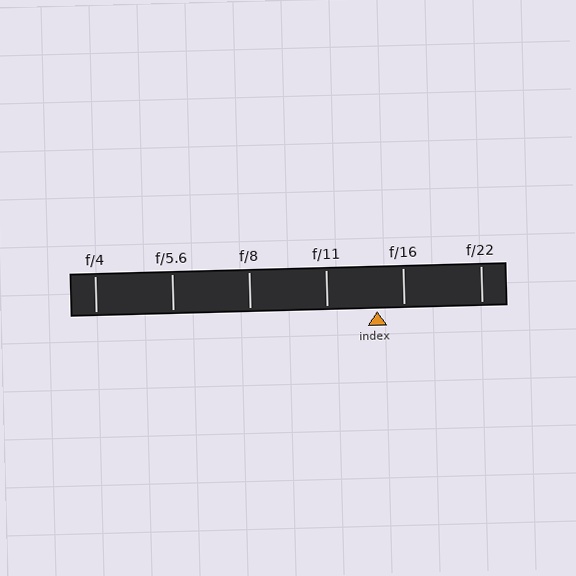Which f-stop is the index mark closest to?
The index mark is closest to f/16.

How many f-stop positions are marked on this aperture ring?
There are 6 f-stop positions marked.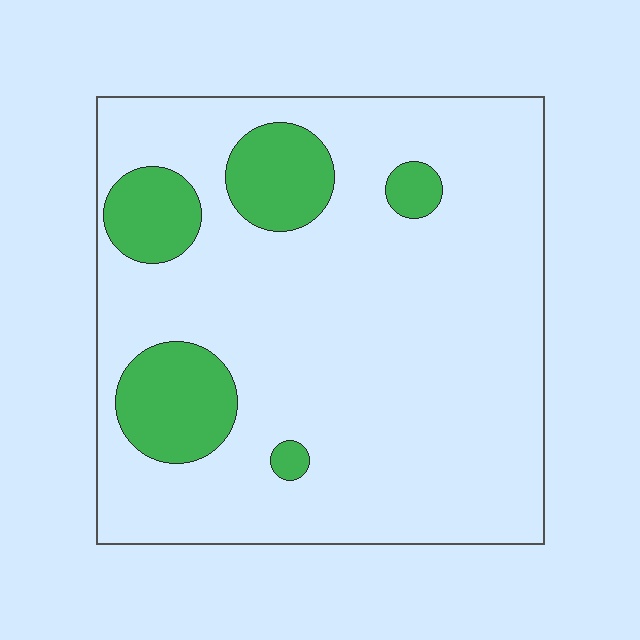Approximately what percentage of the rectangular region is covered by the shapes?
Approximately 15%.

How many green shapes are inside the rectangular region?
5.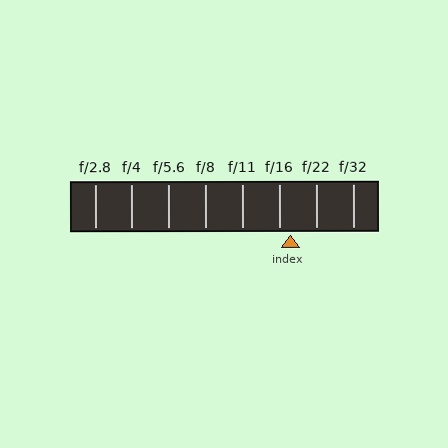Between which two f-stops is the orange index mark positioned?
The index mark is between f/16 and f/22.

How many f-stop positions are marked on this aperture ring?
There are 8 f-stop positions marked.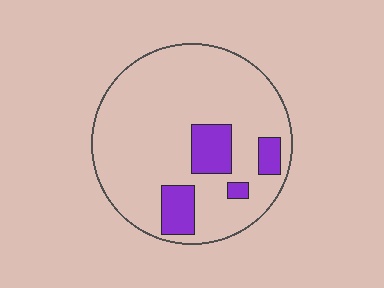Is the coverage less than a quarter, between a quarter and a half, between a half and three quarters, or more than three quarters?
Less than a quarter.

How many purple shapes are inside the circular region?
4.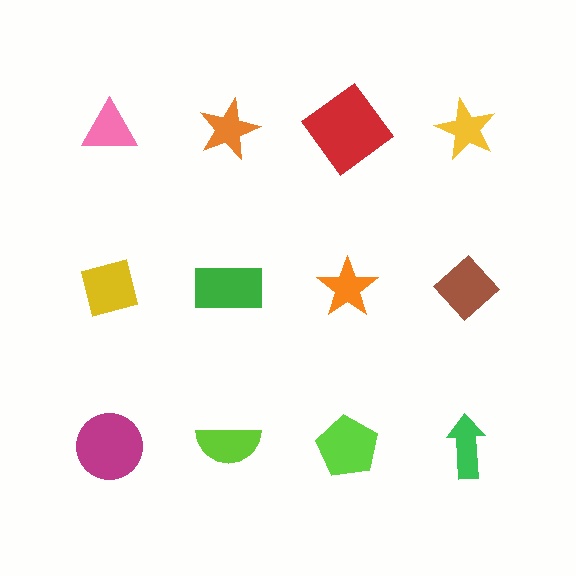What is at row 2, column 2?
A green rectangle.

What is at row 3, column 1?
A magenta circle.